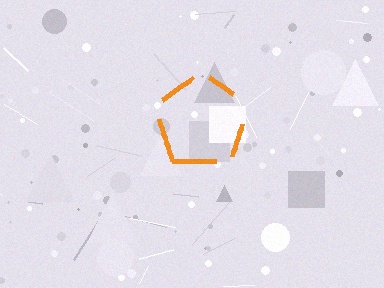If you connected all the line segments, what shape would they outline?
They would outline a pentagon.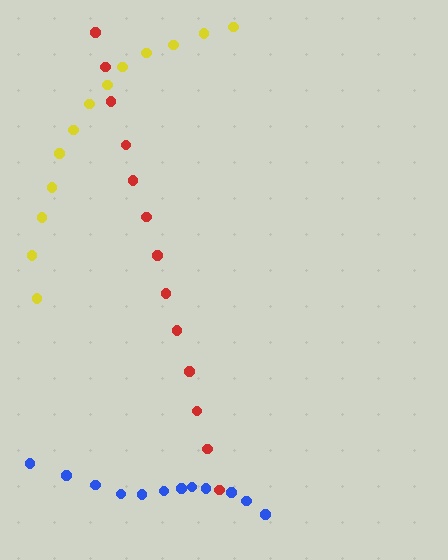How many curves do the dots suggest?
There are 3 distinct paths.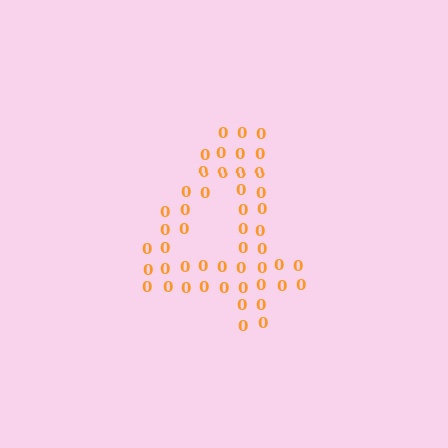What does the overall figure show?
The overall figure shows the digit 4.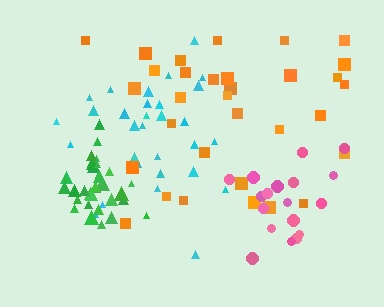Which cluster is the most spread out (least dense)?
Orange.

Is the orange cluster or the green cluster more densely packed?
Green.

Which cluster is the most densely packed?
Green.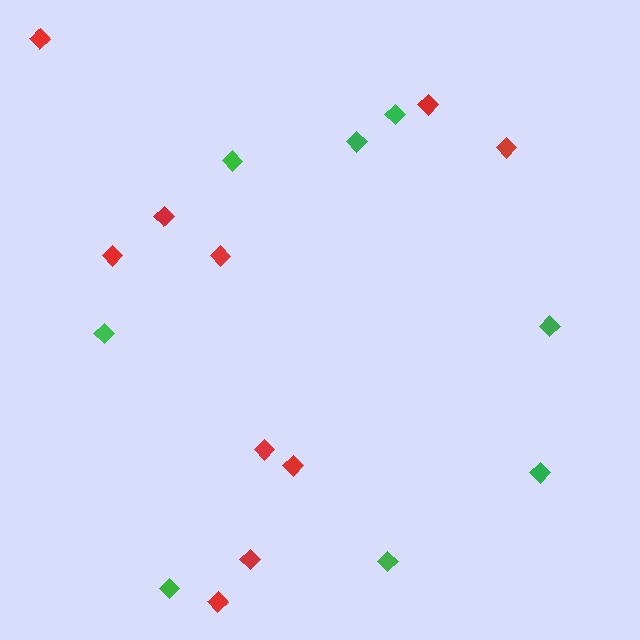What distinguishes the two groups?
There are 2 groups: one group of red diamonds (10) and one group of green diamonds (8).